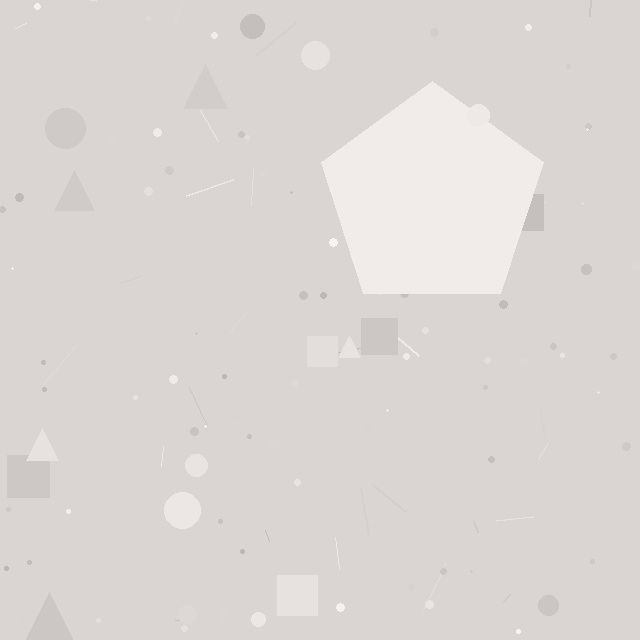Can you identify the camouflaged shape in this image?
The camouflaged shape is a pentagon.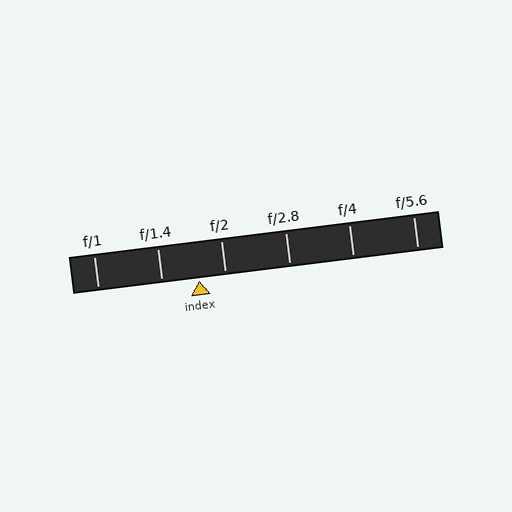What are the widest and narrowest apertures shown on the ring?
The widest aperture shown is f/1 and the narrowest is f/5.6.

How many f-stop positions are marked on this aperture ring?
There are 6 f-stop positions marked.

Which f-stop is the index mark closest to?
The index mark is closest to f/2.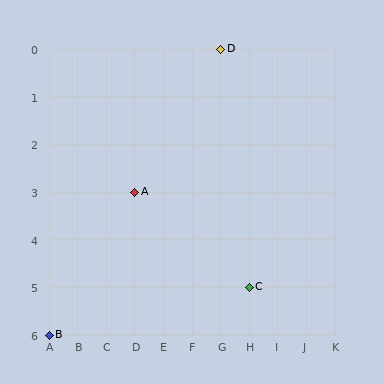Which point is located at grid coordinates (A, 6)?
Point B is at (A, 6).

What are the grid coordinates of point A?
Point A is at grid coordinates (D, 3).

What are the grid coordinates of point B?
Point B is at grid coordinates (A, 6).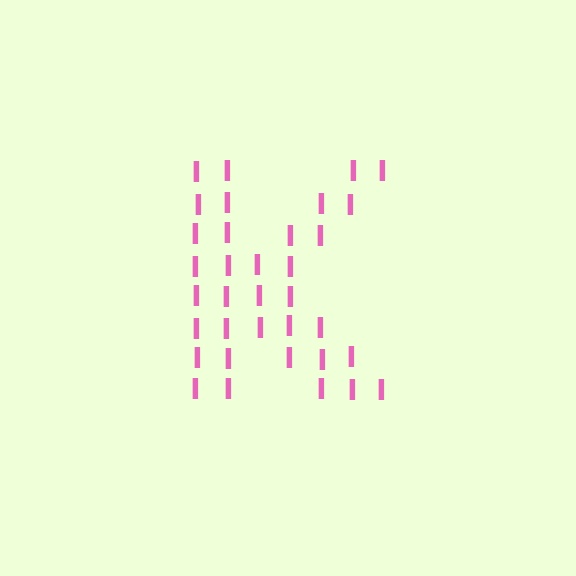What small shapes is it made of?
It is made of small letter I's.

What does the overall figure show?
The overall figure shows the letter K.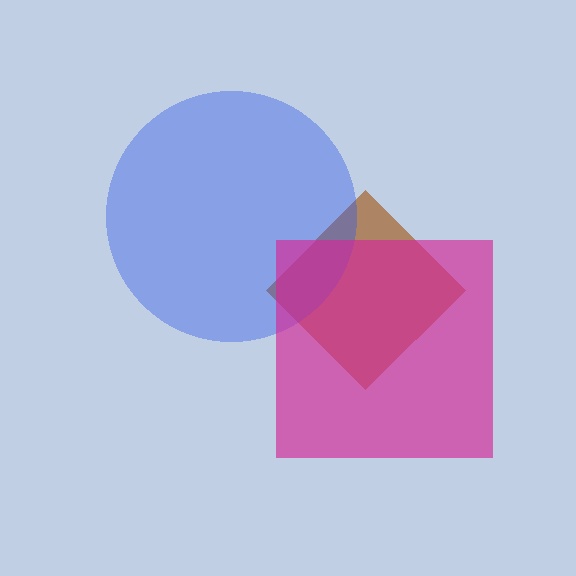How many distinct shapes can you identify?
There are 3 distinct shapes: a brown diamond, a blue circle, a magenta square.